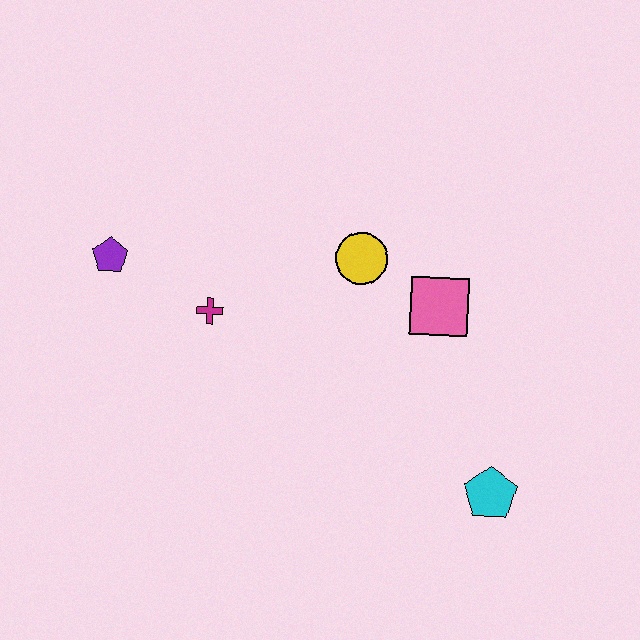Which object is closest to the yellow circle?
The pink square is closest to the yellow circle.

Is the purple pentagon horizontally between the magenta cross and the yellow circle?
No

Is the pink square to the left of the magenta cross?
No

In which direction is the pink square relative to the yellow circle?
The pink square is to the right of the yellow circle.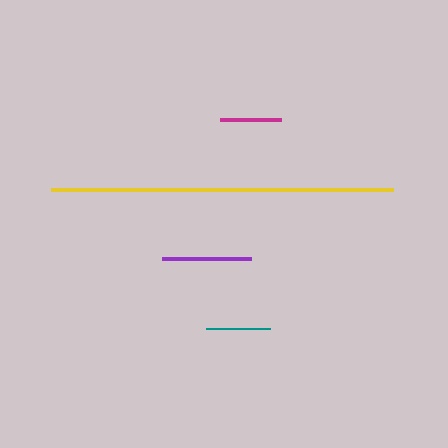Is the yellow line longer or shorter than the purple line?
The yellow line is longer than the purple line.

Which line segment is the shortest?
The magenta line is the shortest at approximately 61 pixels.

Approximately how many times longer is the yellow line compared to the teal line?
The yellow line is approximately 5.3 times the length of the teal line.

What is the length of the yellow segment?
The yellow segment is approximately 342 pixels long.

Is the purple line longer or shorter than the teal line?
The purple line is longer than the teal line.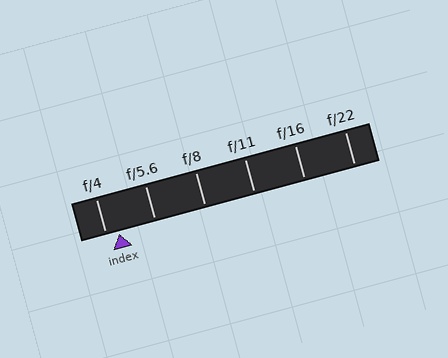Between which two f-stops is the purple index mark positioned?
The index mark is between f/4 and f/5.6.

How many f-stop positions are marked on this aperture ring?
There are 6 f-stop positions marked.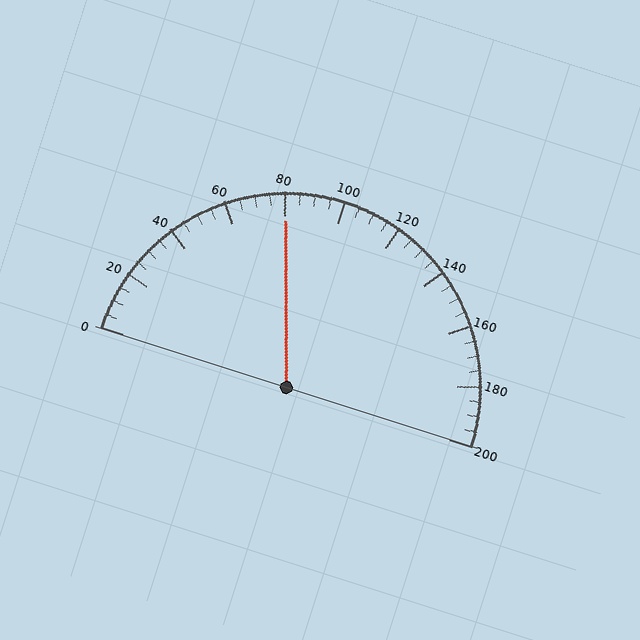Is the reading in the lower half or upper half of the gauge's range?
The reading is in the lower half of the range (0 to 200).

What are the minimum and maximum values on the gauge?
The gauge ranges from 0 to 200.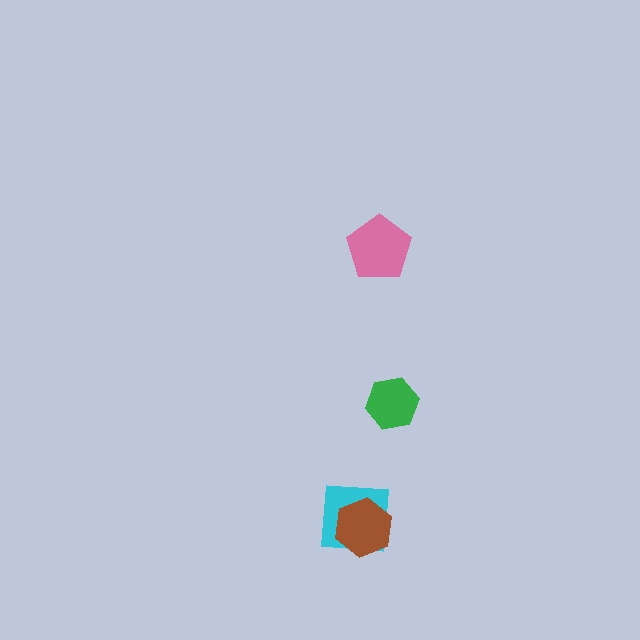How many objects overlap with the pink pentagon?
0 objects overlap with the pink pentagon.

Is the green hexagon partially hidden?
No, no other shape covers it.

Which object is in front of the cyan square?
The brown hexagon is in front of the cyan square.